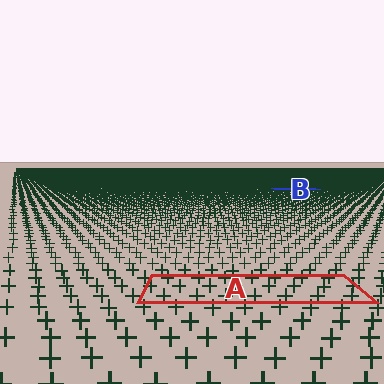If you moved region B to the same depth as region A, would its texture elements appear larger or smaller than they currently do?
They would appear larger. At a closer depth, the same texture elements are projected at a bigger on-screen size.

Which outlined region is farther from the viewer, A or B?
Region B is farther from the viewer — the texture elements inside it appear smaller and more densely packed.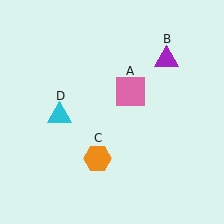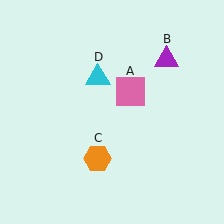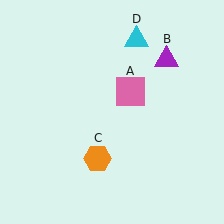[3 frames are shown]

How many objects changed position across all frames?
1 object changed position: cyan triangle (object D).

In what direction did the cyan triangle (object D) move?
The cyan triangle (object D) moved up and to the right.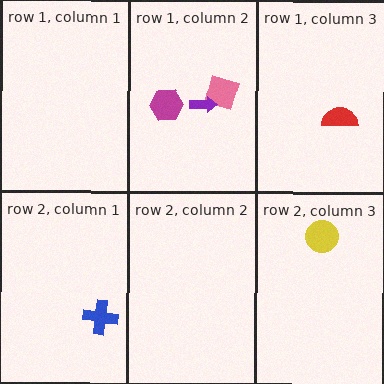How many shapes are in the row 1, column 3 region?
1.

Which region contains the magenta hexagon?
The row 1, column 2 region.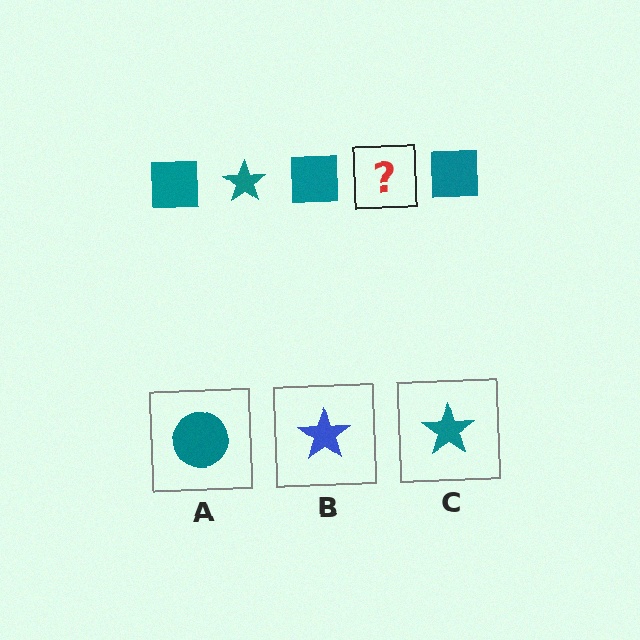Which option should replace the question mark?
Option C.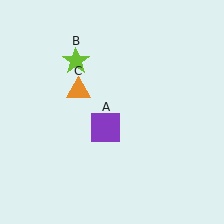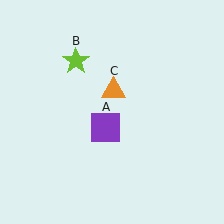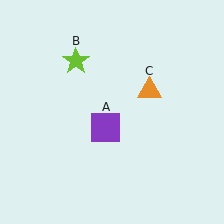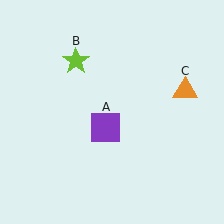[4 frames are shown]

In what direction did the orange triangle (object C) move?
The orange triangle (object C) moved right.